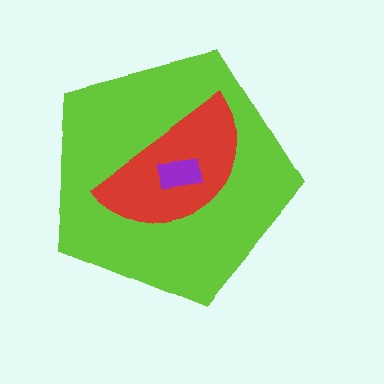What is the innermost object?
The purple rectangle.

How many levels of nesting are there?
3.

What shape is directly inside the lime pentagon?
The red semicircle.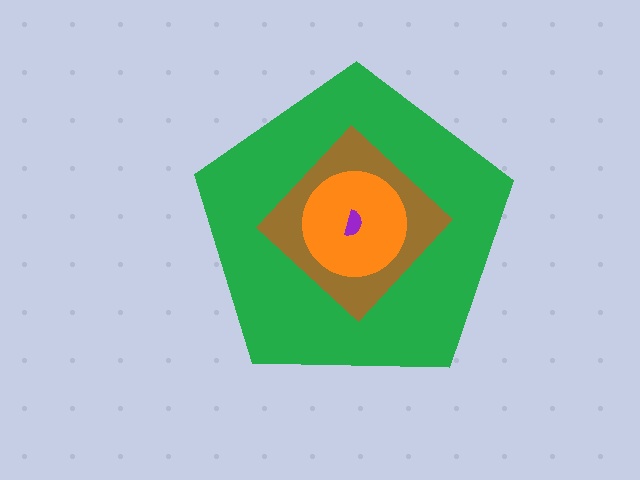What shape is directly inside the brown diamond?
The orange circle.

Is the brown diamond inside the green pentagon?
Yes.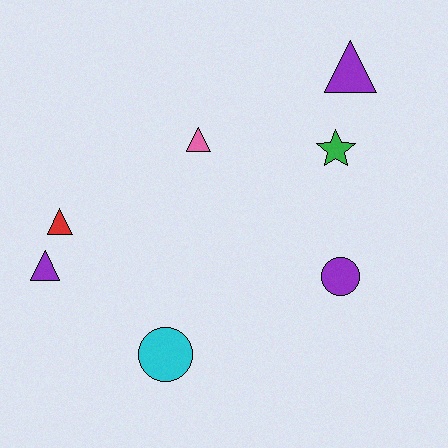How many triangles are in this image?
There are 4 triangles.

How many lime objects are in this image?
There are no lime objects.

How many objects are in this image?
There are 7 objects.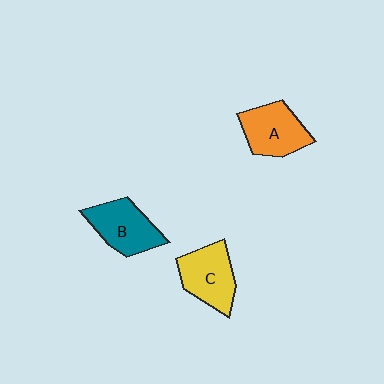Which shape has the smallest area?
Shape A (orange).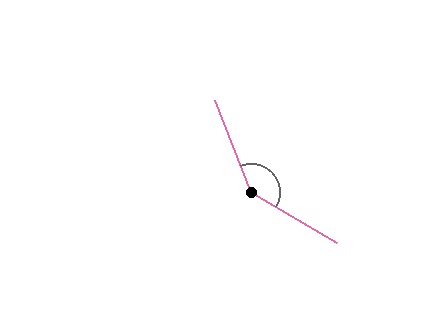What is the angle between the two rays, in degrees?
Approximately 142 degrees.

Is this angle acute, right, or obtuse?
It is obtuse.